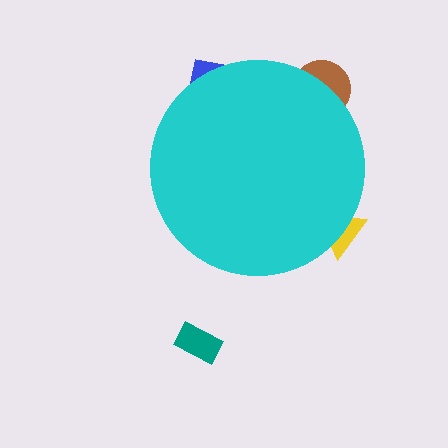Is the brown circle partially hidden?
Yes, the brown circle is partially hidden behind the cyan circle.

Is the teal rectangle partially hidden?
No, the teal rectangle is fully visible.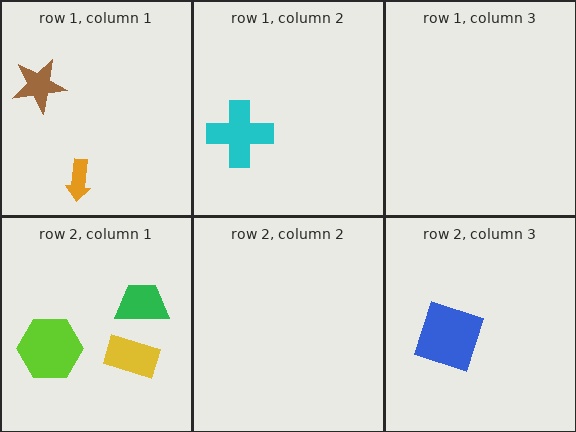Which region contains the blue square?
The row 2, column 3 region.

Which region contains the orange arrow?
The row 1, column 1 region.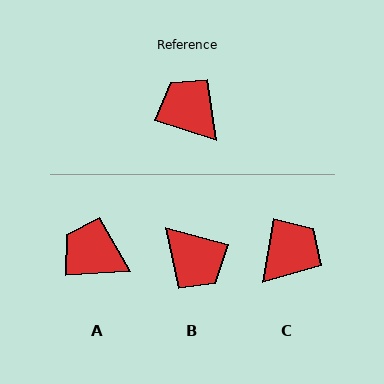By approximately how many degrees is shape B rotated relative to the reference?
Approximately 177 degrees clockwise.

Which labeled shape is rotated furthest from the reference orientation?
B, about 177 degrees away.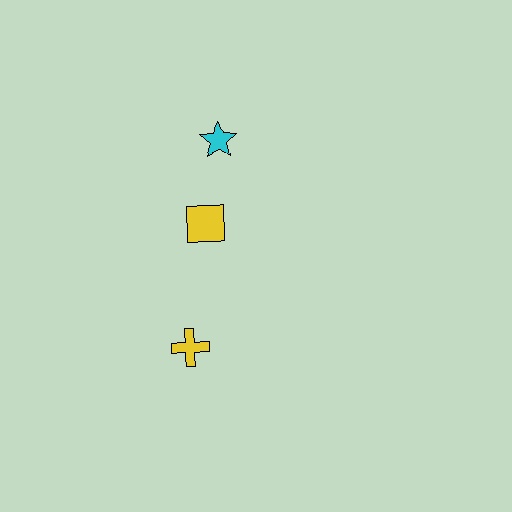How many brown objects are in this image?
There are no brown objects.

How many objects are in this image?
There are 3 objects.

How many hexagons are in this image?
There are no hexagons.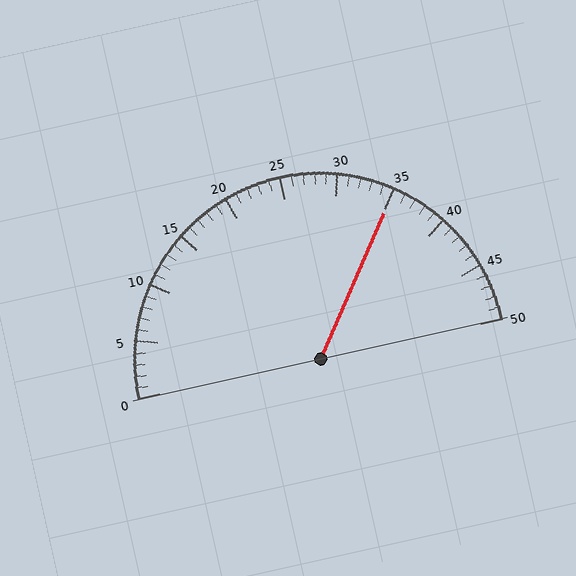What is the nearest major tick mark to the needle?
The nearest major tick mark is 35.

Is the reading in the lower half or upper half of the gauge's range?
The reading is in the upper half of the range (0 to 50).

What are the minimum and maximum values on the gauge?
The gauge ranges from 0 to 50.